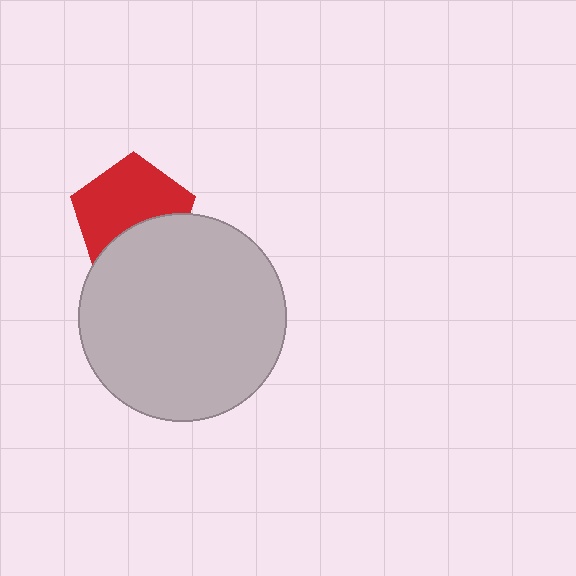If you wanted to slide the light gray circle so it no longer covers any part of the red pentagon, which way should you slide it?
Slide it down — that is the most direct way to separate the two shapes.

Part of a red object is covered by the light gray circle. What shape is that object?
It is a pentagon.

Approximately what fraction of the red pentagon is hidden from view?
Roughly 36% of the red pentagon is hidden behind the light gray circle.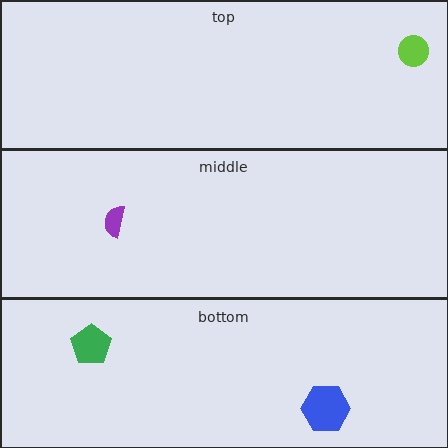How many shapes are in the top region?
1.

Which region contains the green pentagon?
The bottom region.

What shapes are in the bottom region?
The blue hexagon, the green pentagon.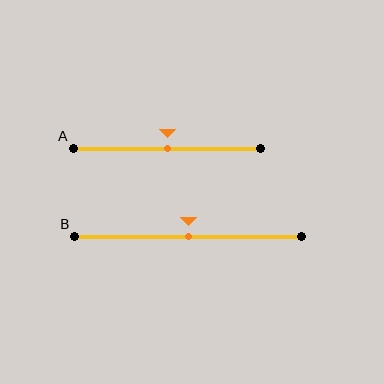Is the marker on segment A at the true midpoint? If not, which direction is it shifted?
Yes, the marker on segment A is at the true midpoint.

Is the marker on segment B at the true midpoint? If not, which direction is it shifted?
Yes, the marker on segment B is at the true midpoint.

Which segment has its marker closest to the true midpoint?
Segment A has its marker closest to the true midpoint.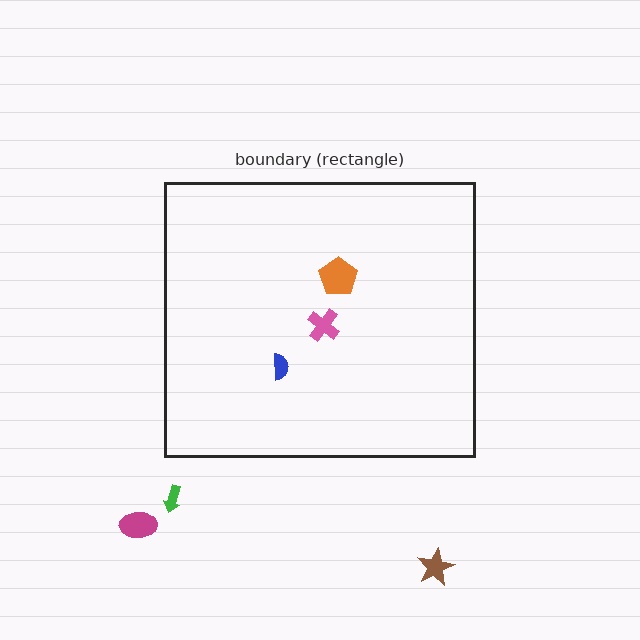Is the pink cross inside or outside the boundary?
Inside.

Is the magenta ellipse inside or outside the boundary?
Outside.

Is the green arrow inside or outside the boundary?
Outside.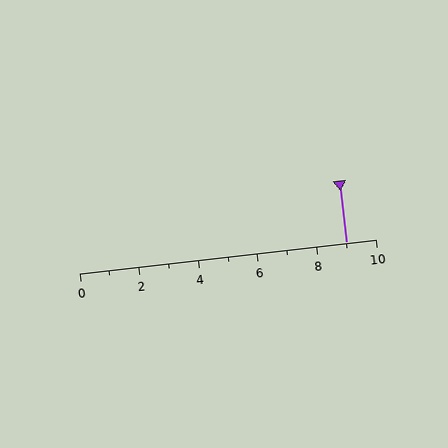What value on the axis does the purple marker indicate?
The marker indicates approximately 9.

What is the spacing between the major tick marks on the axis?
The major ticks are spaced 2 apart.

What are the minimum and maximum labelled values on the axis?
The axis runs from 0 to 10.